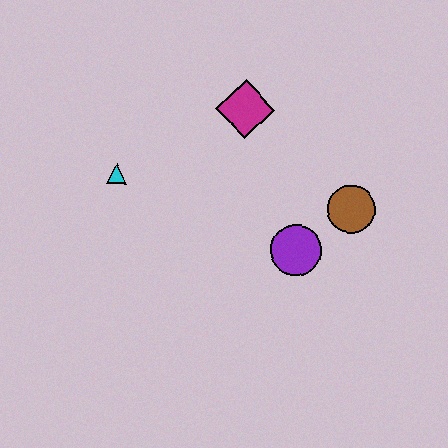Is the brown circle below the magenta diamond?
Yes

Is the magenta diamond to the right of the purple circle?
No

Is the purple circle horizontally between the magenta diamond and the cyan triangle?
No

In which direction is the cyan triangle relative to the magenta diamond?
The cyan triangle is to the left of the magenta diamond.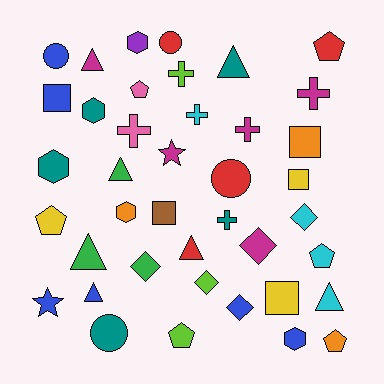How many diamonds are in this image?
There are 5 diamonds.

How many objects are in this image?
There are 40 objects.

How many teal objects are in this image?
There are 5 teal objects.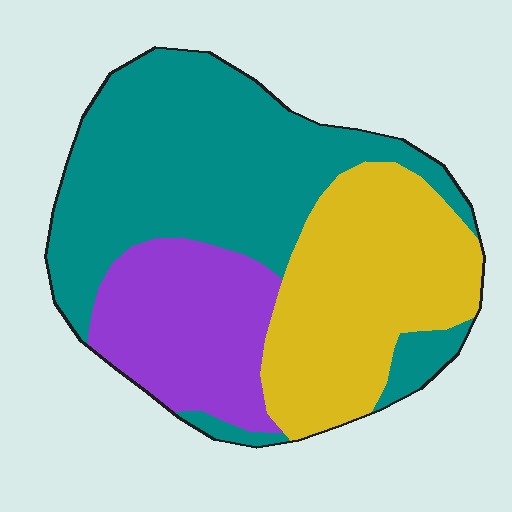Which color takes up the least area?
Purple, at roughly 20%.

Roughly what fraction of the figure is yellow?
Yellow takes up about one third (1/3) of the figure.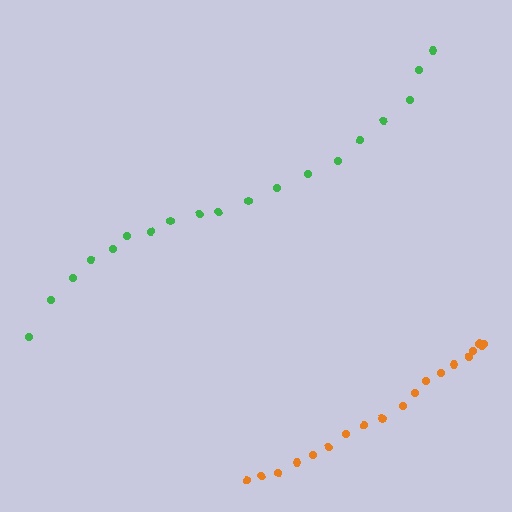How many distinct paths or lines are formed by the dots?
There are 2 distinct paths.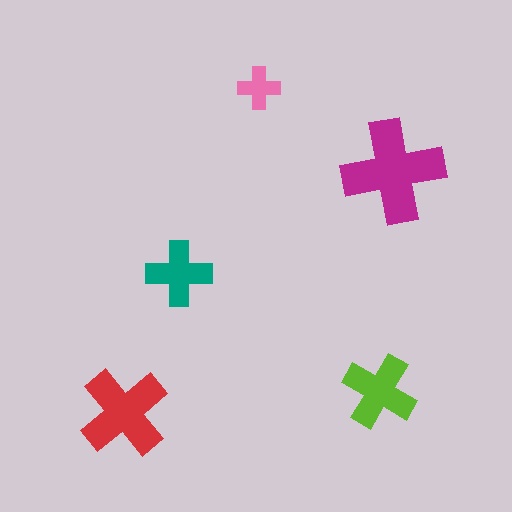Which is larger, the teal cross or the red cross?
The red one.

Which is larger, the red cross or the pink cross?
The red one.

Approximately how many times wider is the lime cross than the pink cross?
About 1.5 times wider.